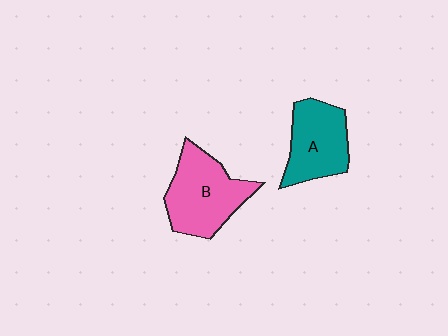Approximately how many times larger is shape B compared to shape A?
Approximately 1.2 times.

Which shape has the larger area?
Shape B (pink).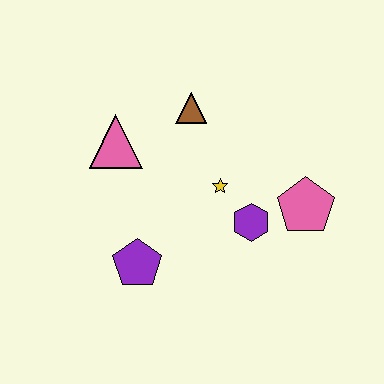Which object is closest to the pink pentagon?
The purple hexagon is closest to the pink pentagon.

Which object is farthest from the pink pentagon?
The pink triangle is farthest from the pink pentagon.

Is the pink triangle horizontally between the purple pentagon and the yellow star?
No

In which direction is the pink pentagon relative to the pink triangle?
The pink pentagon is to the right of the pink triangle.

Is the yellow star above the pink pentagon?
Yes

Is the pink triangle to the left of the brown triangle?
Yes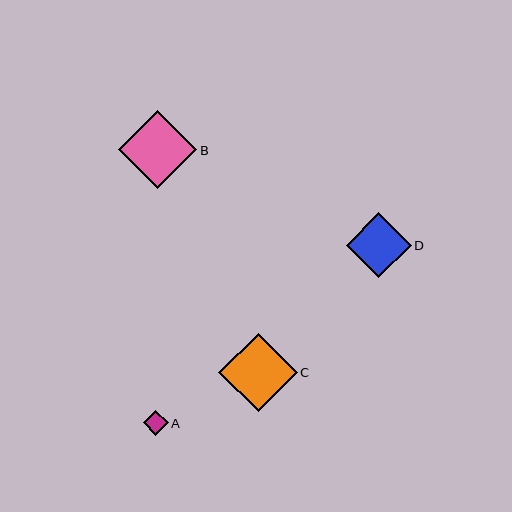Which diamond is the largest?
Diamond C is the largest with a size of approximately 78 pixels.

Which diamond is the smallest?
Diamond A is the smallest with a size of approximately 25 pixels.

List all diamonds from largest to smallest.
From largest to smallest: C, B, D, A.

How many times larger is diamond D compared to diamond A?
Diamond D is approximately 2.6 times the size of diamond A.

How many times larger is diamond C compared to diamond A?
Diamond C is approximately 3.1 times the size of diamond A.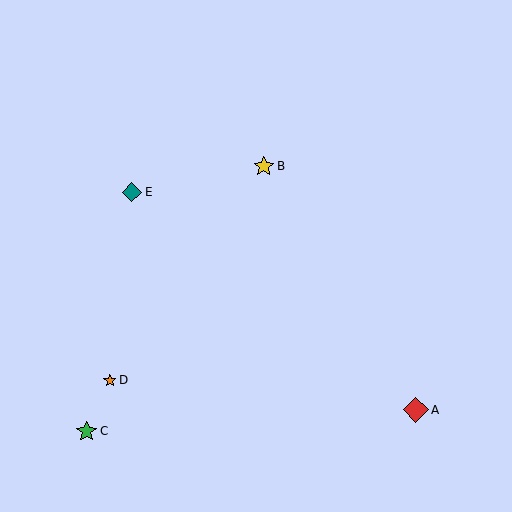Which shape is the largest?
The red diamond (labeled A) is the largest.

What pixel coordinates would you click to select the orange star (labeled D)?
Click at (110, 380) to select the orange star D.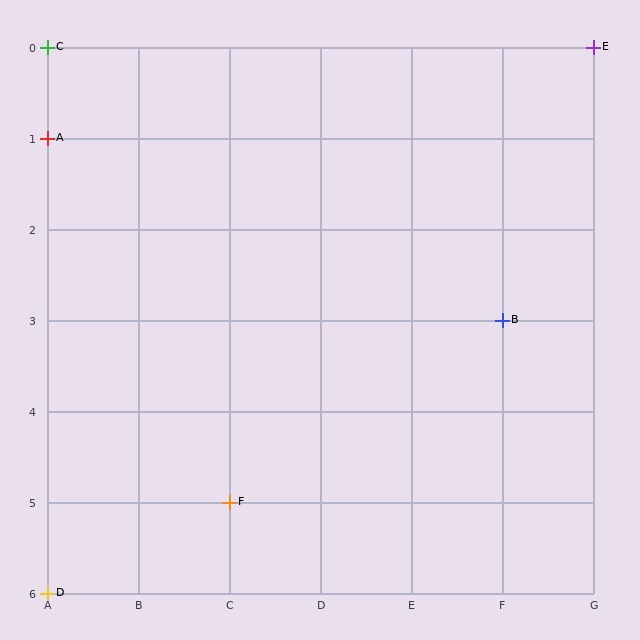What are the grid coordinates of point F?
Point F is at grid coordinates (C, 5).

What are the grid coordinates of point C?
Point C is at grid coordinates (A, 0).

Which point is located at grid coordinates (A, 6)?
Point D is at (A, 6).